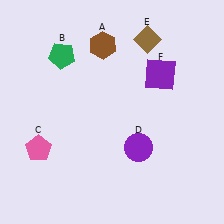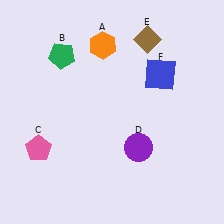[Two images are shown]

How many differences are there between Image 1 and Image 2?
There are 2 differences between the two images.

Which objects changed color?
A changed from brown to orange. F changed from purple to blue.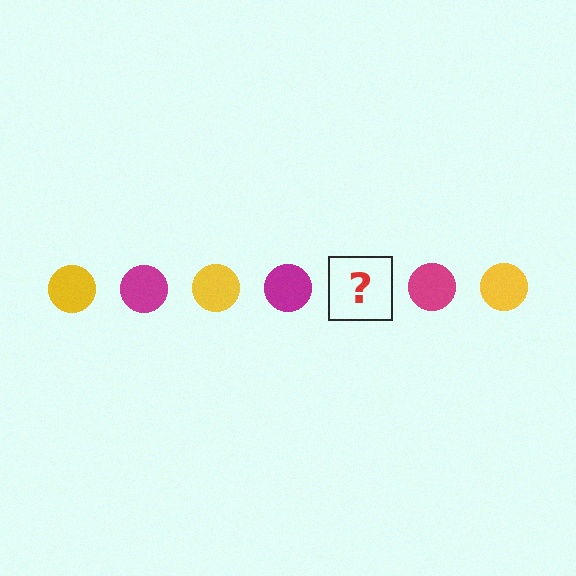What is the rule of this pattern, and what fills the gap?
The rule is that the pattern cycles through yellow, magenta circles. The gap should be filled with a yellow circle.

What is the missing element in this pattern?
The missing element is a yellow circle.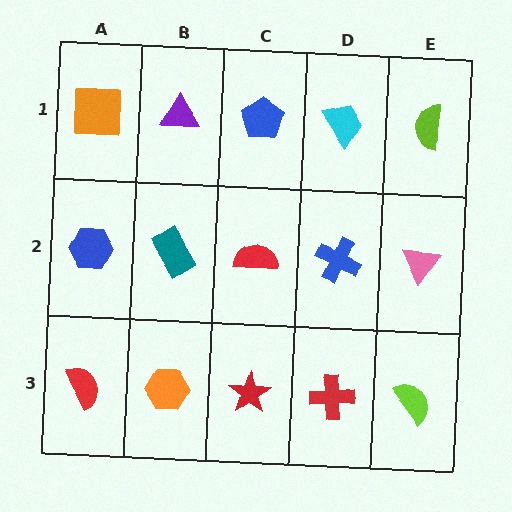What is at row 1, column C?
A blue pentagon.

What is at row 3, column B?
An orange hexagon.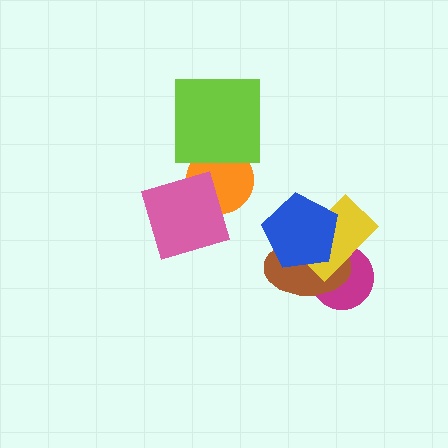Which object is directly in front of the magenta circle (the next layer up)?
The brown ellipse is directly in front of the magenta circle.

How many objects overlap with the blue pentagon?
3 objects overlap with the blue pentagon.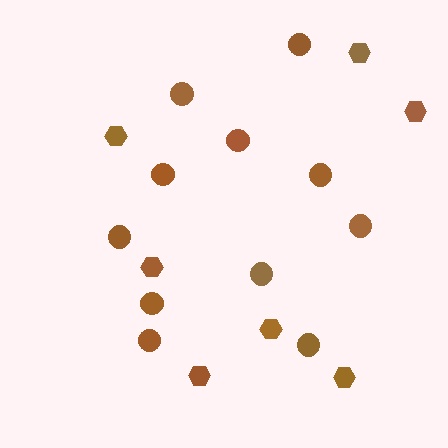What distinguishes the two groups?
There are 2 groups: one group of circles (11) and one group of hexagons (7).